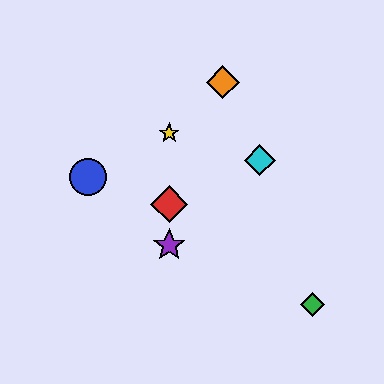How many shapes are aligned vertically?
3 shapes (the red diamond, the yellow star, the purple star) are aligned vertically.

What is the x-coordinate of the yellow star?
The yellow star is at x≈169.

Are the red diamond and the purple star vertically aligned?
Yes, both are at x≈169.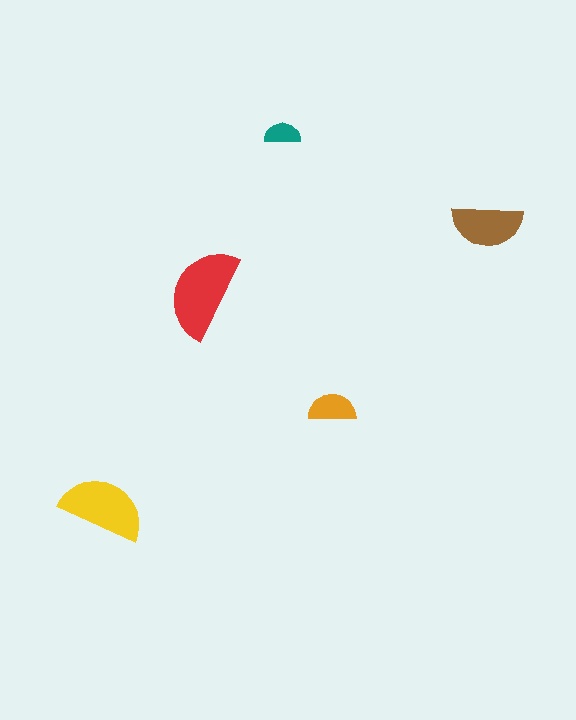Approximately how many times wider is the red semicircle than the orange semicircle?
About 2 times wider.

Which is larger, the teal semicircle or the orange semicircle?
The orange one.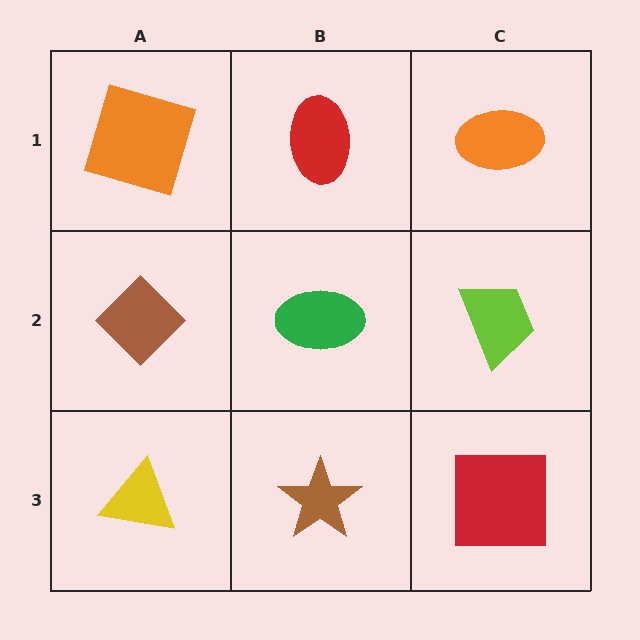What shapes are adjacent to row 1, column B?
A green ellipse (row 2, column B), an orange square (row 1, column A), an orange ellipse (row 1, column C).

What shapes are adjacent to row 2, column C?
An orange ellipse (row 1, column C), a red square (row 3, column C), a green ellipse (row 2, column B).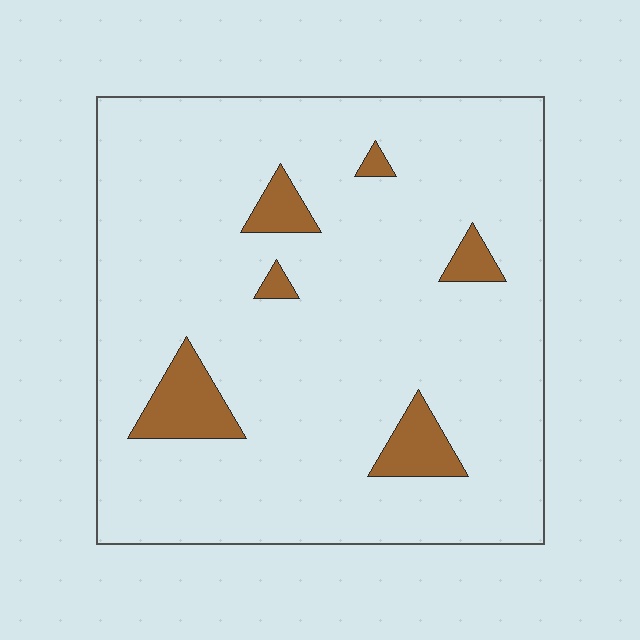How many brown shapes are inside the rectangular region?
6.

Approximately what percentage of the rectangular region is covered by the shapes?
Approximately 10%.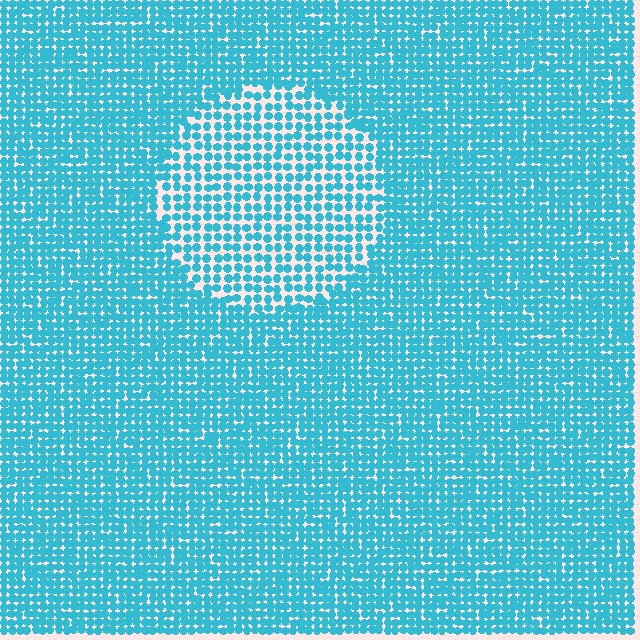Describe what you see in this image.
The image contains small cyan elements arranged at two different densities. A circle-shaped region is visible where the elements are less densely packed than the surrounding area.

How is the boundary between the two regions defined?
The boundary is defined by a change in element density (approximately 1.7x ratio). All elements are the same color, size, and shape.